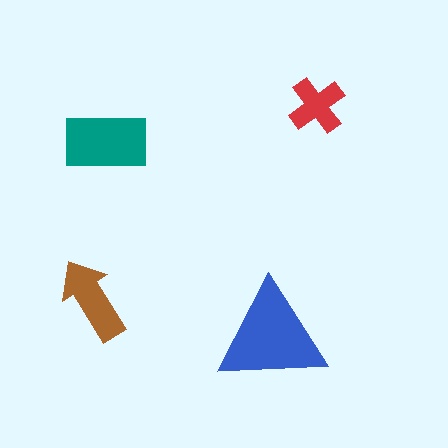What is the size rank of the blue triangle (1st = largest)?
1st.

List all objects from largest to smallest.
The blue triangle, the teal rectangle, the brown arrow, the red cross.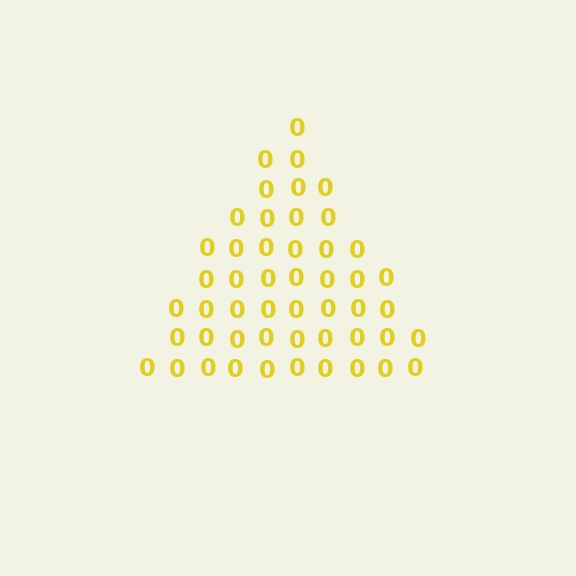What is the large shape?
The large shape is a triangle.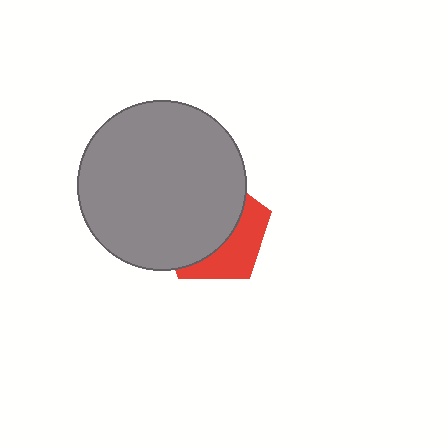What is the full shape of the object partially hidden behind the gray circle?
The partially hidden object is a red pentagon.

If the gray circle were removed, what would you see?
You would see the complete red pentagon.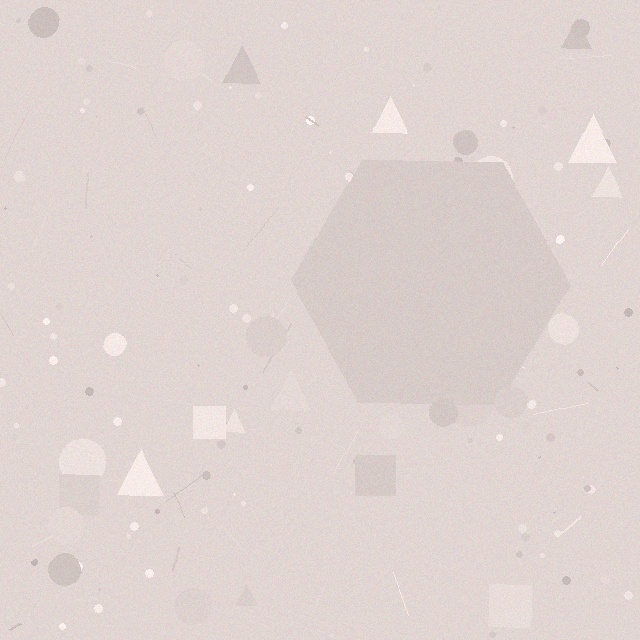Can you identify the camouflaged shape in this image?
The camouflaged shape is a hexagon.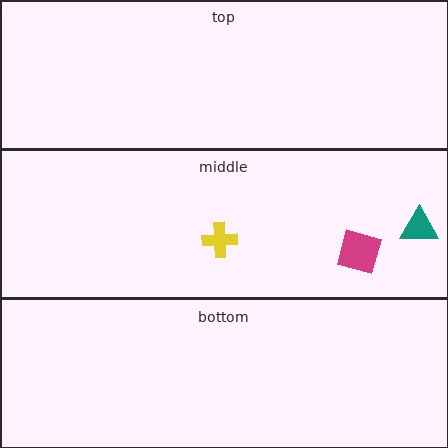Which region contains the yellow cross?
The middle region.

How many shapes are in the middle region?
3.